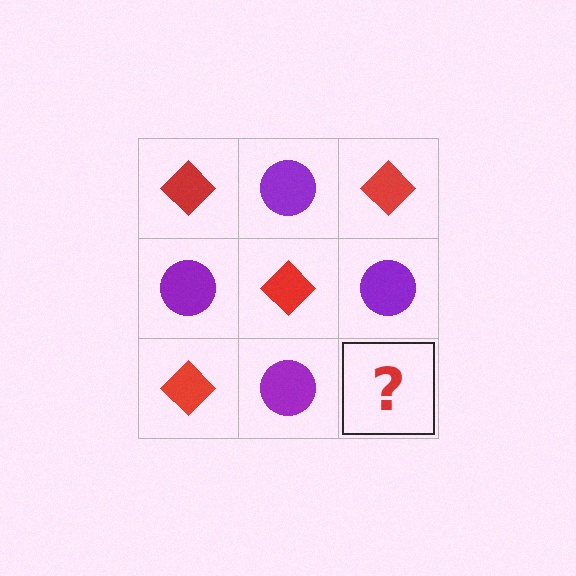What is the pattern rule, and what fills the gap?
The rule is that it alternates red diamond and purple circle in a checkerboard pattern. The gap should be filled with a red diamond.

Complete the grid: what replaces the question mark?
The question mark should be replaced with a red diamond.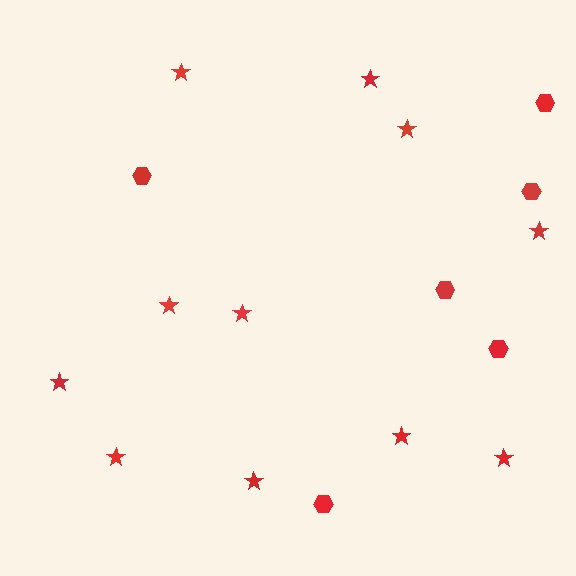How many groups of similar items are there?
There are 2 groups: one group of stars (11) and one group of hexagons (6).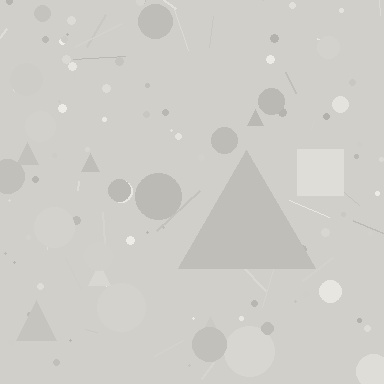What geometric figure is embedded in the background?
A triangle is embedded in the background.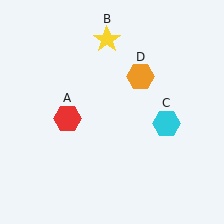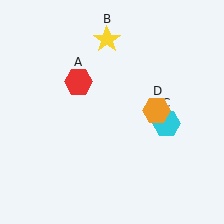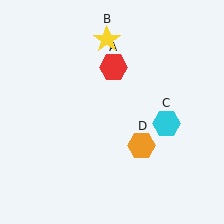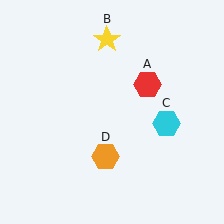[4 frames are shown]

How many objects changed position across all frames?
2 objects changed position: red hexagon (object A), orange hexagon (object D).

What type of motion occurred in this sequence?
The red hexagon (object A), orange hexagon (object D) rotated clockwise around the center of the scene.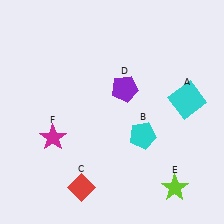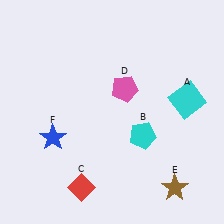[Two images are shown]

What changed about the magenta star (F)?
In Image 1, F is magenta. In Image 2, it changed to blue.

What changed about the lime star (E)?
In Image 1, E is lime. In Image 2, it changed to brown.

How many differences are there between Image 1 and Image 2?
There are 3 differences between the two images.